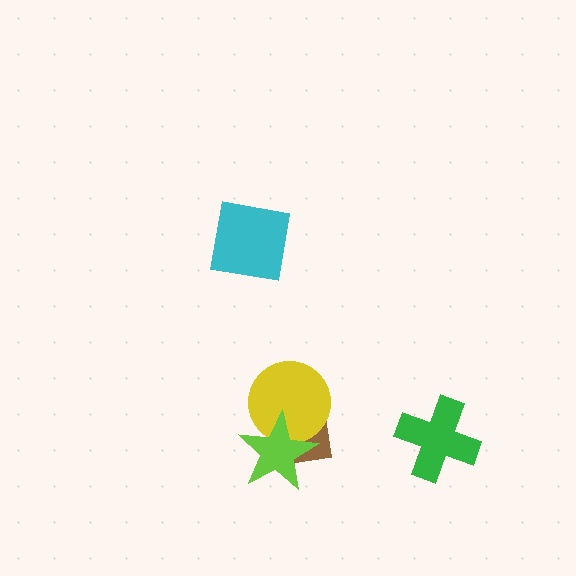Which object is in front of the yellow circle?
The lime star is in front of the yellow circle.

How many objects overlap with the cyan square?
0 objects overlap with the cyan square.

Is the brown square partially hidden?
Yes, it is partially covered by another shape.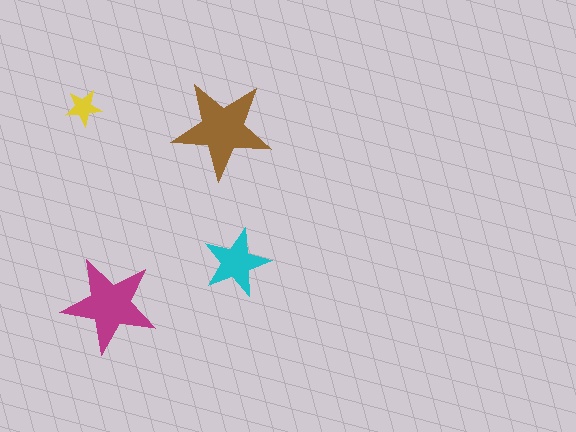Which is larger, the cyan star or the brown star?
The brown one.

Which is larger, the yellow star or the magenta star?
The magenta one.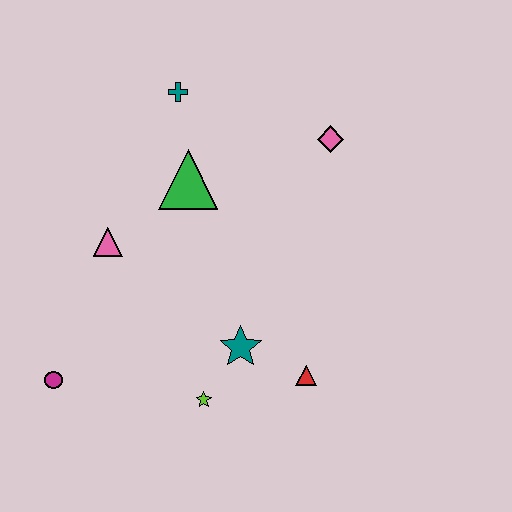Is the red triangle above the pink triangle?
No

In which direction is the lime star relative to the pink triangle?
The lime star is below the pink triangle.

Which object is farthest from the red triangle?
The teal cross is farthest from the red triangle.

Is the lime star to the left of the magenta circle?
No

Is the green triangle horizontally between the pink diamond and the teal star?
No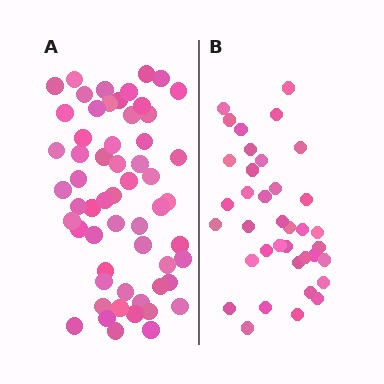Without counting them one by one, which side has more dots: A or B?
Region A (the left region) has more dots.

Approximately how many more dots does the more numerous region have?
Region A has approximately 20 more dots than region B.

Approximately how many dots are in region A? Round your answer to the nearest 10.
About 60 dots. (The exact count is 58, which rounds to 60.)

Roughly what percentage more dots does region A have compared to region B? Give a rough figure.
About 55% more.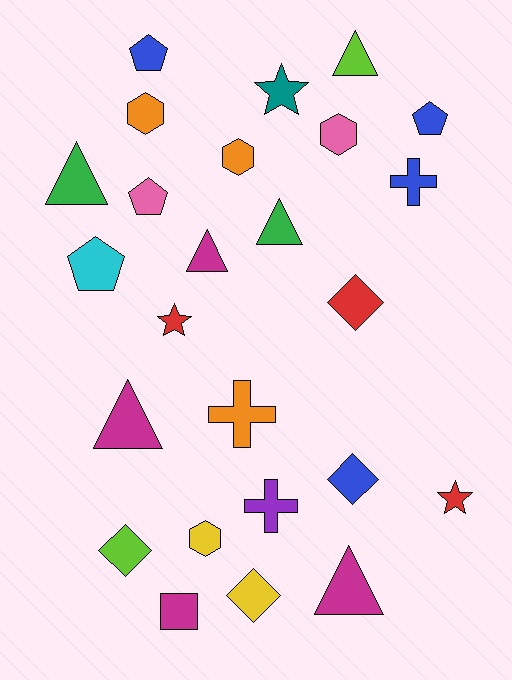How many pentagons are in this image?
There are 4 pentagons.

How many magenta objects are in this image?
There are 4 magenta objects.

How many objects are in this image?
There are 25 objects.